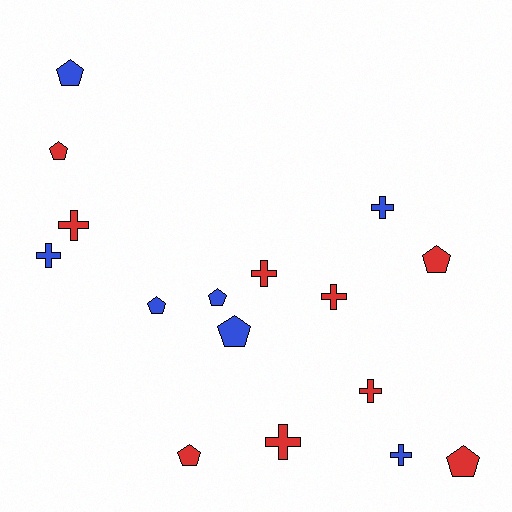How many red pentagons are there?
There are 4 red pentagons.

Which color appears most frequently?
Red, with 9 objects.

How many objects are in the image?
There are 16 objects.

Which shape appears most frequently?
Cross, with 8 objects.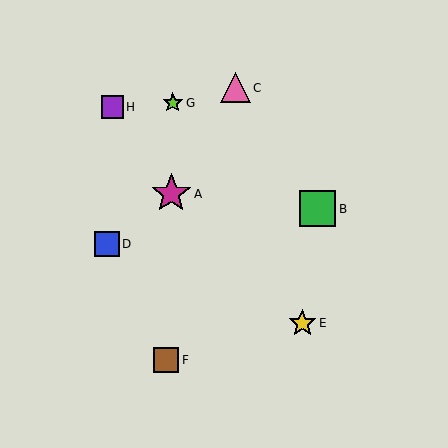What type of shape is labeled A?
Shape A is a magenta star.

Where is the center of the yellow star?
The center of the yellow star is at (302, 323).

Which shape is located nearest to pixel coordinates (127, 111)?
The purple square (labeled H) at (112, 107) is nearest to that location.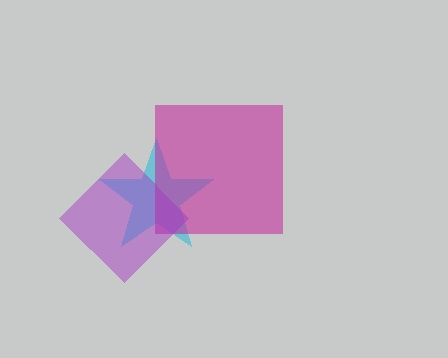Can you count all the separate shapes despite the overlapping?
Yes, there are 3 separate shapes.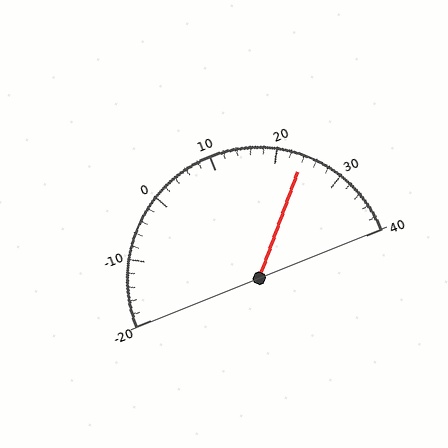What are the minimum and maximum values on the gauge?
The gauge ranges from -20 to 40.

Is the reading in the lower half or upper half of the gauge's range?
The reading is in the upper half of the range (-20 to 40).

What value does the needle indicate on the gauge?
The needle indicates approximately 24.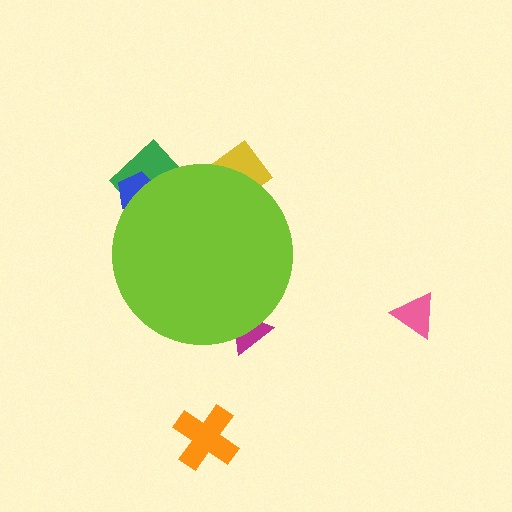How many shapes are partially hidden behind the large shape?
4 shapes are partially hidden.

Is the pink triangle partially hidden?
No, the pink triangle is fully visible.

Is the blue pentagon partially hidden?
Yes, the blue pentagon is partially hidden behind the lime circle.